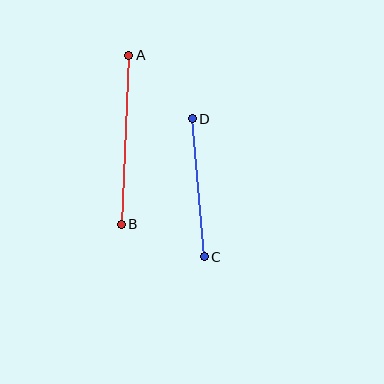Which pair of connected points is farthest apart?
Points A and B are farthest apart.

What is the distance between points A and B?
The distance is approximately 169 pixels.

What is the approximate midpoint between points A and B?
The midpoint is at approximately (125, 140) pixels.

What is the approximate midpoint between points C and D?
The midpoint is at approximately (198, 188) pixels.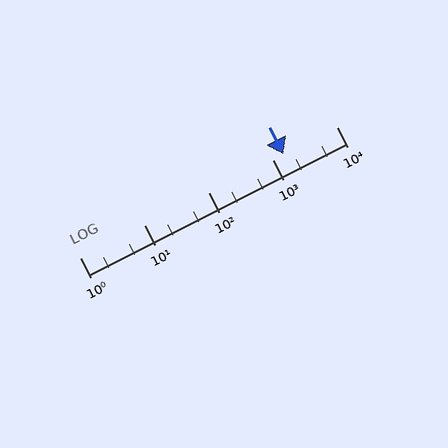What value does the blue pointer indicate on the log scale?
The pointer indicates approximately 1500.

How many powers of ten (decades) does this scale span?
The scale spans 4 decades, from 1 to 10000.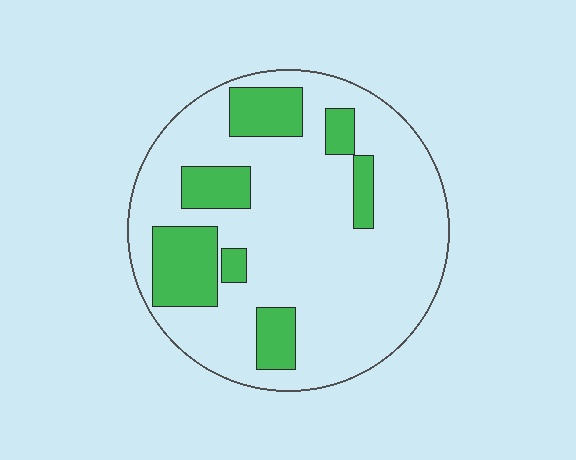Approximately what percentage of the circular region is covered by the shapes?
Approximately 25%.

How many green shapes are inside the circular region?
7.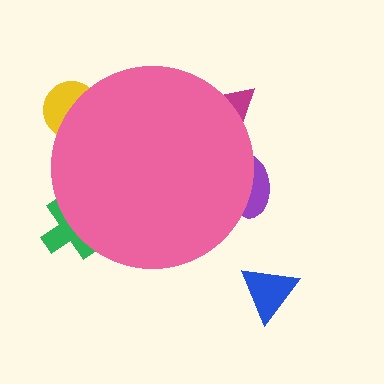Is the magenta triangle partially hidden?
Yes, the magenta triangle is partially hidden behind the pink circle.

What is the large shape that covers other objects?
A pink circle.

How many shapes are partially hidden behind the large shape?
4 shapes are partially hidden.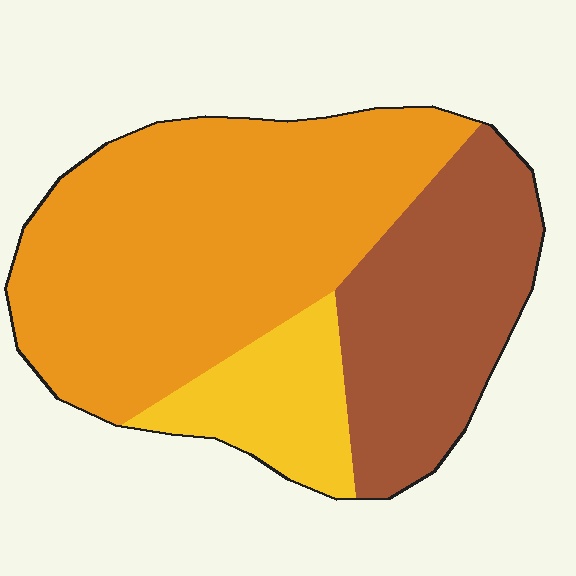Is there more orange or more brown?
Orange.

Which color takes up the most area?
Orange, at roughly 55%.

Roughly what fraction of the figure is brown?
Brown covers roughly 30% of the figure.